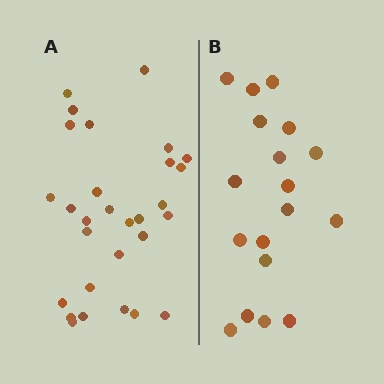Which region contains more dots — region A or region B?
Region A (the left region) has more dots.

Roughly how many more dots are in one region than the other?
Region A has roughly 12 or so more dots than region B.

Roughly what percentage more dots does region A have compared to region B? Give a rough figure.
About 60% more.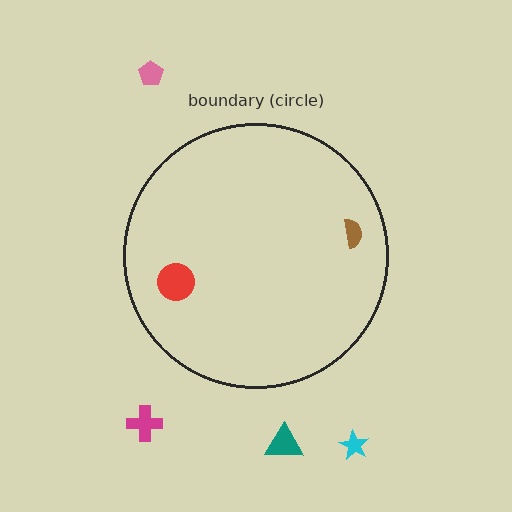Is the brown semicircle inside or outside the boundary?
Inside.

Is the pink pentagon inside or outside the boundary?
Outside.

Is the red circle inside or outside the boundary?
Inside.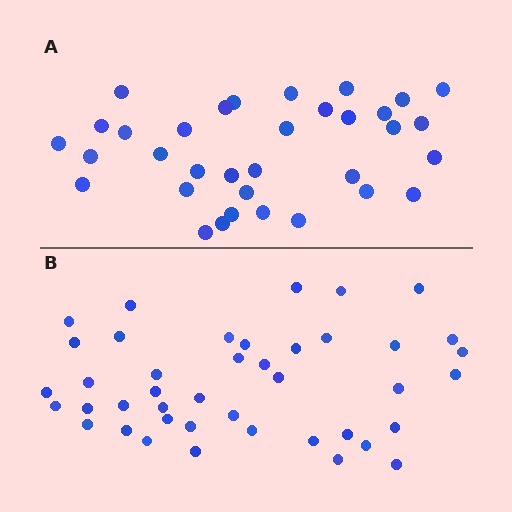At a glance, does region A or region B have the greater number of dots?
Region B (the bottom region) has more dots.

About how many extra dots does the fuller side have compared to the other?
Region B has roughly 8 or so more dots than region A.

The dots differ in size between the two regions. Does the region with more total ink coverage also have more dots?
No. Region A has more total ink coverage because its dots are larger, but region B actually contains more individual dots. Total area can be misleading — the number of items is what matters here.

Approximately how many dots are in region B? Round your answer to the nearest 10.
About 40 dots. (The exact count is 42, which rounds to 40.)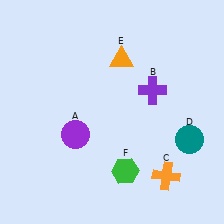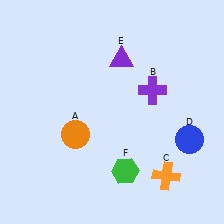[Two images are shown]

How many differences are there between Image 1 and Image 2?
There are 3 differences between the two images.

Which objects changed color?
A changed from purple to orange. D changed from teal to blue. E changed from orange to purple.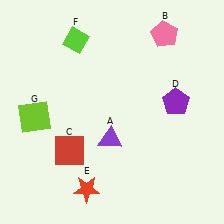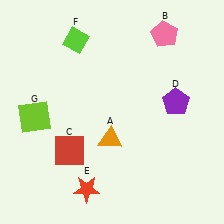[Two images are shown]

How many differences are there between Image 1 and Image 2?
There is 1 difference between the two images.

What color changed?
The triangle (A) changed from purple in Image 1 to orange in Image 2.